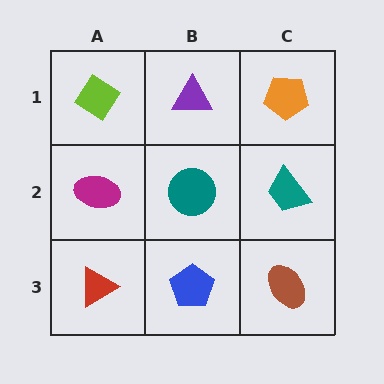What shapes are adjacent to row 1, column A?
A magenta ellipse (row 2, column A), a purple triangle (row 1, column B).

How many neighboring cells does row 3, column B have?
3.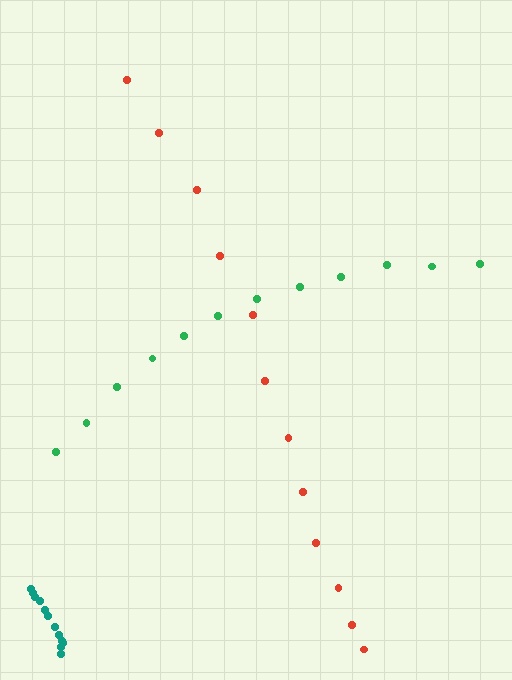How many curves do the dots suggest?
There are 3 distinct paths.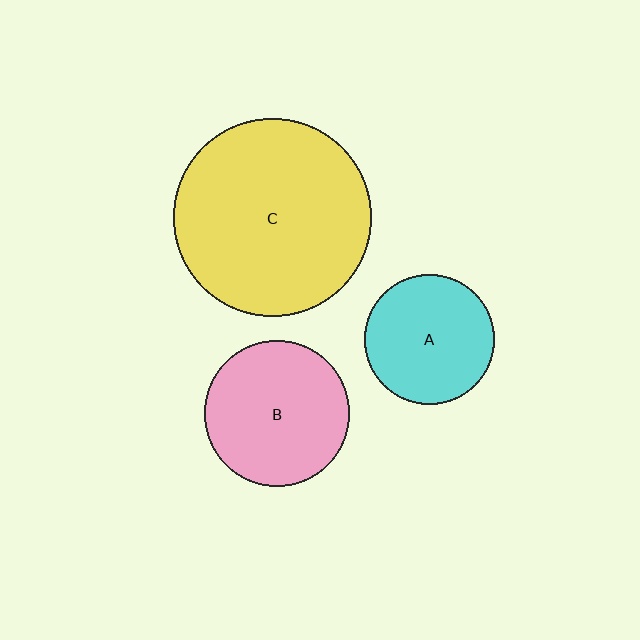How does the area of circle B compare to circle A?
Approximately 1.2 times.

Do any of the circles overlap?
No, none of the circles overlap.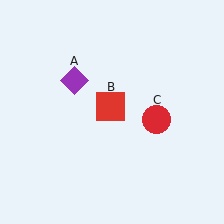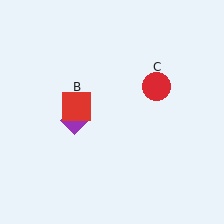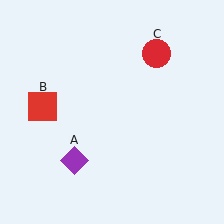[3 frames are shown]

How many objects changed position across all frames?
3 objects changed position: purple diamond (object A), red square (object B), red circle (object C).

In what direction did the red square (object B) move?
The red square (object B) moved left.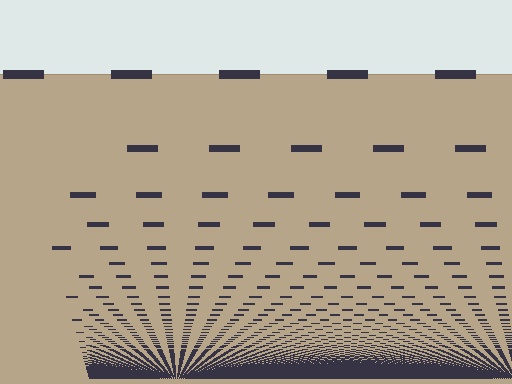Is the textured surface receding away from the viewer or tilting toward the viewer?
The surface appears to tilt toward the viewer. Texture elements get larger and sparser toward the top.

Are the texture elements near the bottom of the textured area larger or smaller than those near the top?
Smaller. The gradient is inverted — elements near the bottom are smaller and denser.